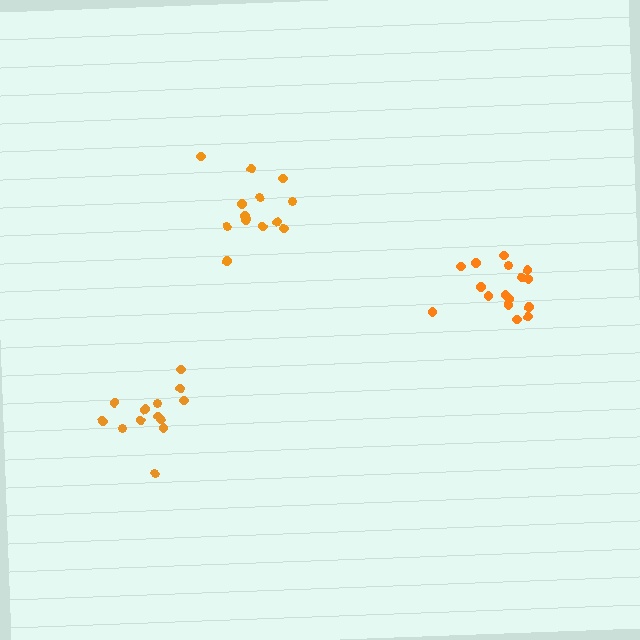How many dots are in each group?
Group 1: 16 dots, Group 2: 13 dots, Group 3: 13 dots (42 total).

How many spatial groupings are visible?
There are 3 spatial groupings.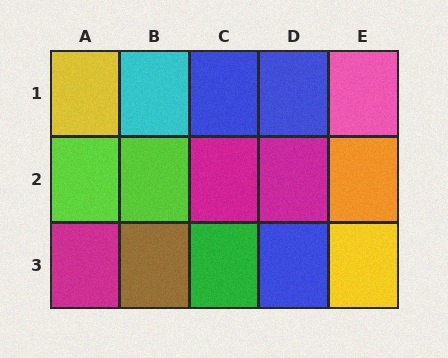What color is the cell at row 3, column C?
Green.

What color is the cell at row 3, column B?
Brown.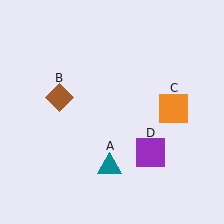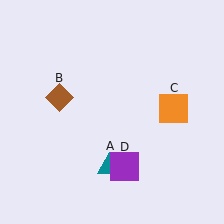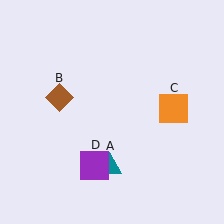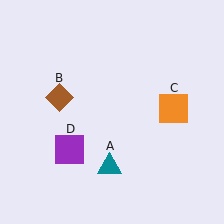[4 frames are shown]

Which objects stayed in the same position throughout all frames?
Teal triangle (object A) and brown diamond (object B) and orange square (object C) remained stationary.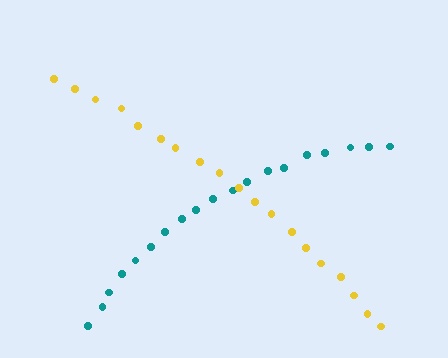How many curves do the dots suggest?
There are 2 distinct paths.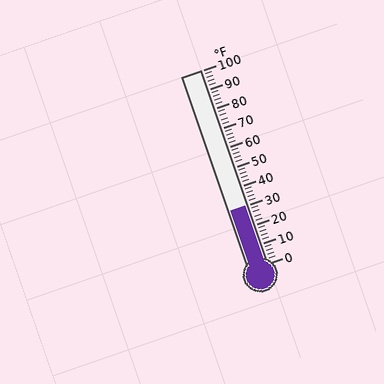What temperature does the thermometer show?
The thermometer shows approximately 30°F.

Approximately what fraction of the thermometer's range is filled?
The thermometer is filled to approximately 30% of its range.